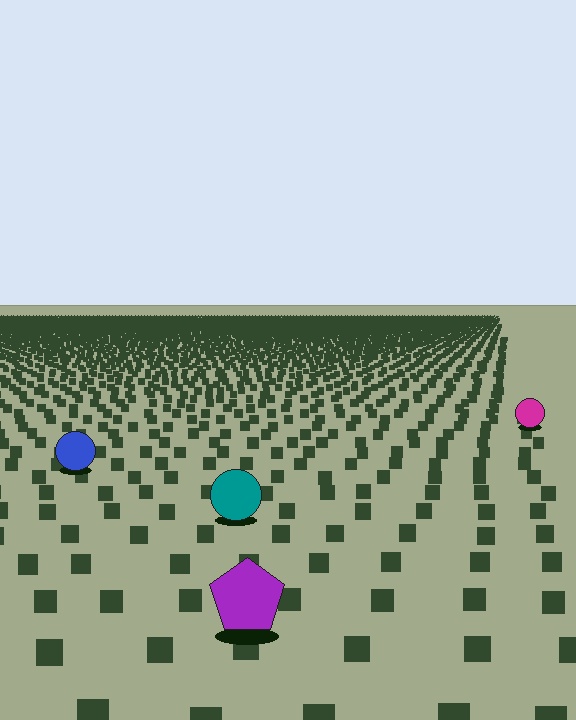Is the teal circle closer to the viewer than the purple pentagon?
No. The purple pentagon is closer — you can tell from the texture gradient: the ground texture is coarser near it.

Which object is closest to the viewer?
The purple pentagon is closest. The texture marks near it are larger and more spread out.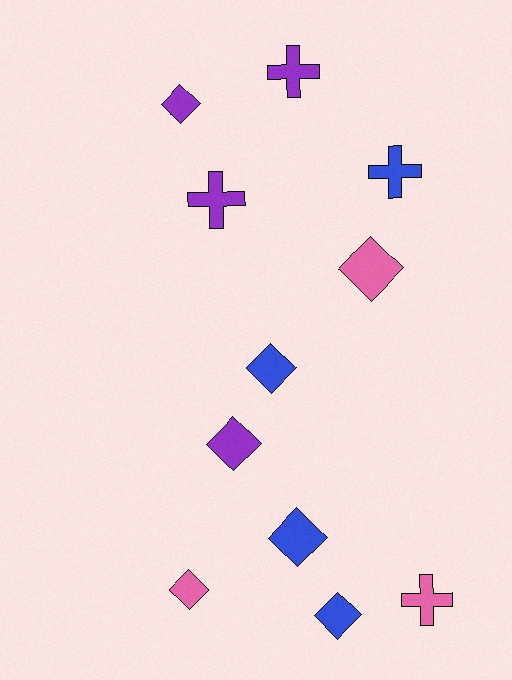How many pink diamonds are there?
There are 2 pink diamonds.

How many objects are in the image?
There are 11 objects.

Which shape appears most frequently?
Diamond, with 7 objects.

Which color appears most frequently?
Blue, with 4 objects.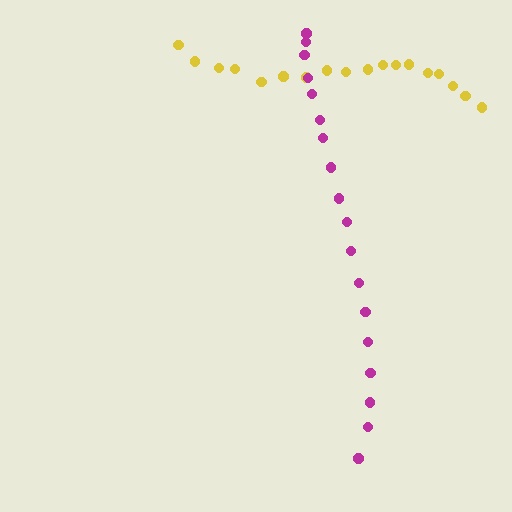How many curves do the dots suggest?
There are 2 distinct paths.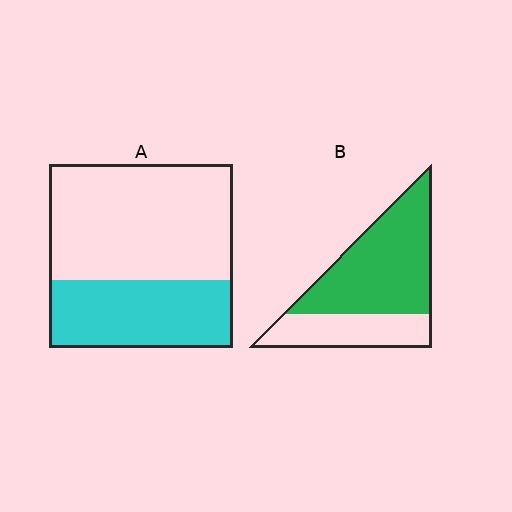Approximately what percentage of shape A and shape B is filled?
A is approximately 35% and B is approximately 65%.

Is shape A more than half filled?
No.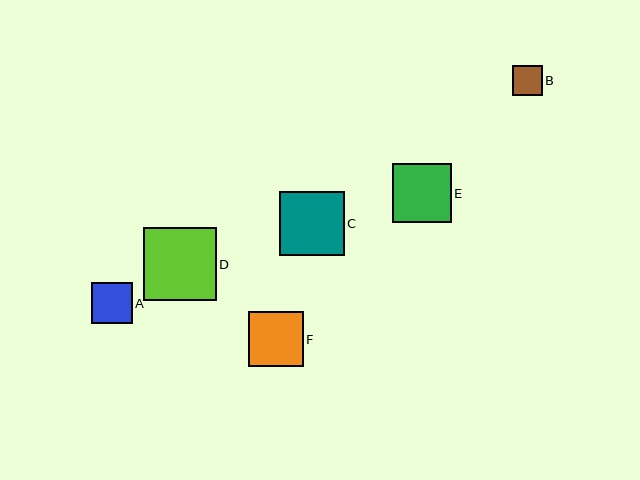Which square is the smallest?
Square B is the smallest with a size of approximately 30 pixels.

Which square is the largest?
Square D is the largest with a size of approximately 73 pixels.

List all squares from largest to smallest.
From largest to smallest: D, C, E, F, A, B.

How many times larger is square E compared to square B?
Square E is approximately 2.0 times the size of square B.